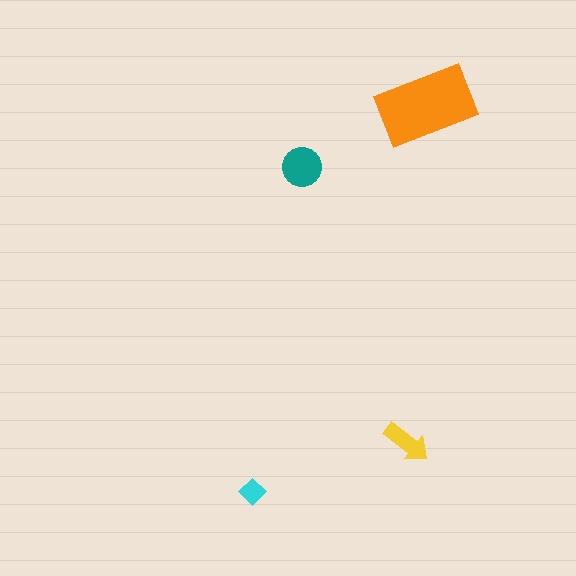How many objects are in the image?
There are 4 objects in the image.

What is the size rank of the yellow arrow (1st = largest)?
3rd.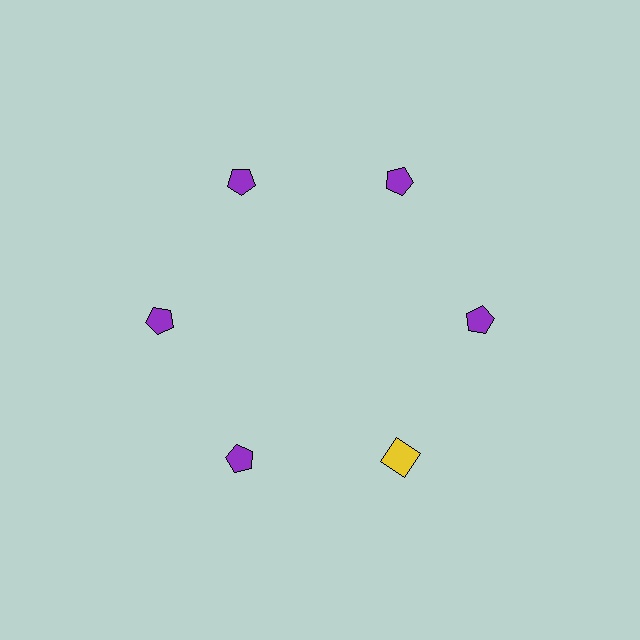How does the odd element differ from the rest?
It differs in both color (yellow instead of purple) and shape (square instead of pentagon).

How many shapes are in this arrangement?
There are 6 shapes arranged in a ring pattern.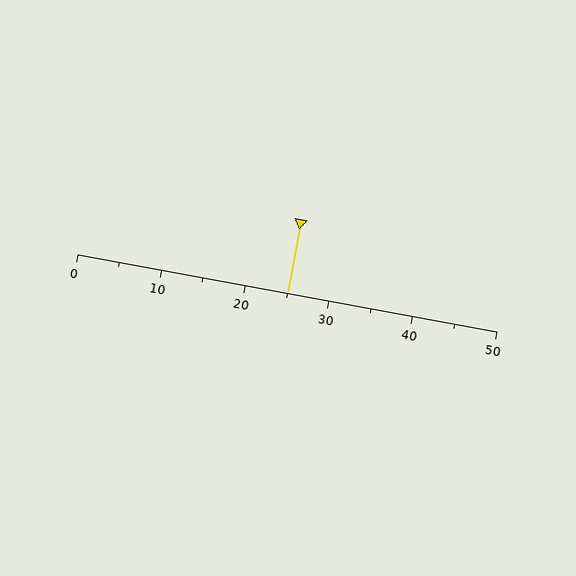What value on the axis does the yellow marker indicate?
The marker indicates approximately 25.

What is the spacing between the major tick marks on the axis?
The major ticks are spaced 10 apart.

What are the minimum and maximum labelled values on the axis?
The axis runs from 0 to 50.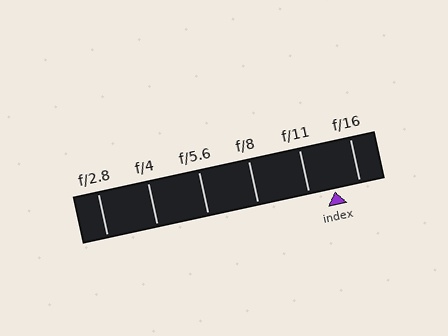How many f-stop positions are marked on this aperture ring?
There are 6 f-stop positions marked.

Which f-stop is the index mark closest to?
The index mark is closest to f/16.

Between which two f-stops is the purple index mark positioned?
The index mark is between f/11 and f/16.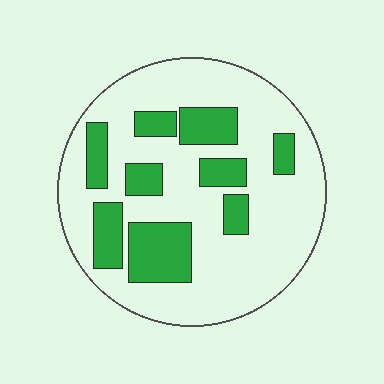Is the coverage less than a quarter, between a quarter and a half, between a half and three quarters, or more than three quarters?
Between a quarter and a half.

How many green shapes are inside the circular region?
9.